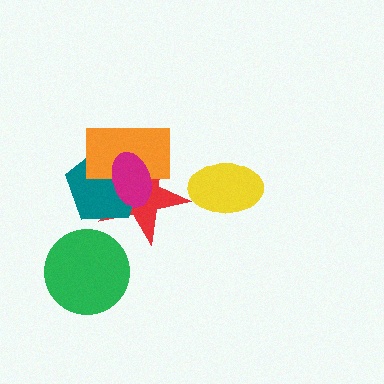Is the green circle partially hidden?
No, no other shape covers it.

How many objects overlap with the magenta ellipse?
3 objects overlap with the magenta ellipse.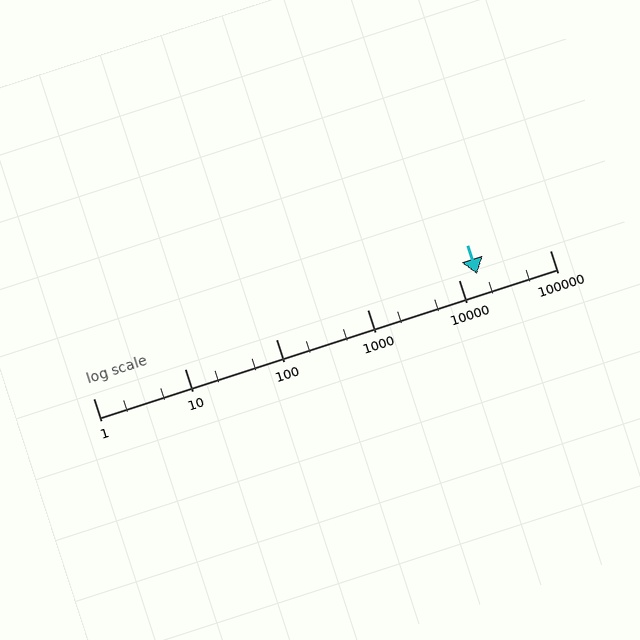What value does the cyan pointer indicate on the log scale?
The pointer indicates approximately 16000.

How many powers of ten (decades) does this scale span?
The scale spans 5 decades, from 1 to 100000.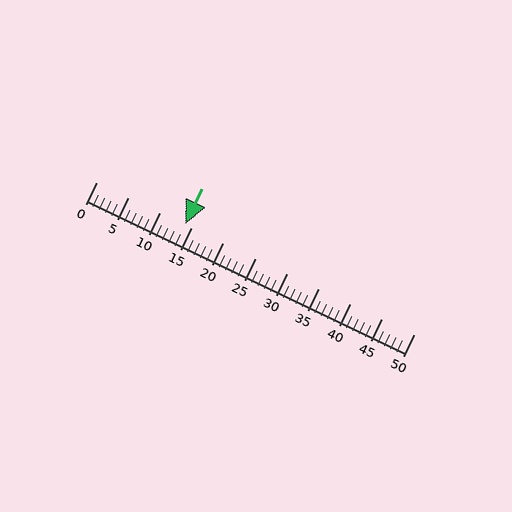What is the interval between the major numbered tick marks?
The major tick marks are spaced 5 units apart.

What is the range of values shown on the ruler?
The ruler shows values from 0 to 50.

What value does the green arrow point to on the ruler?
The green arrow points to approximately 14.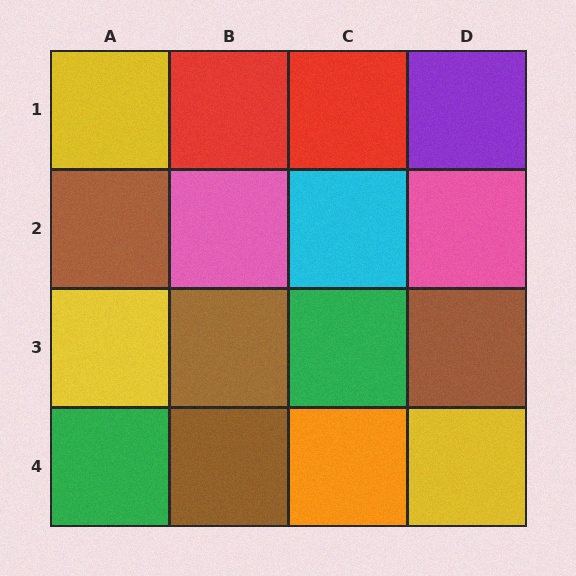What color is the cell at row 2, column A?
Brown.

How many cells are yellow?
3 cells are yellow.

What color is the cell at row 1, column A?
Yellow.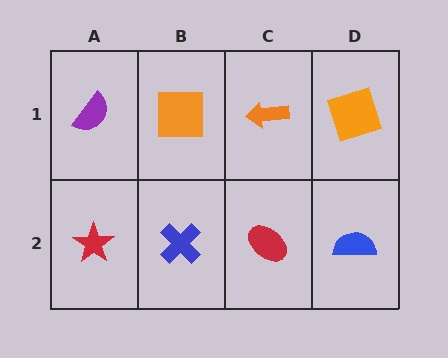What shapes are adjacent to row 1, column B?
A blue cross (row 2, column B), a purple semicircle (row 1, column A), an orange arrow (row 1, column C).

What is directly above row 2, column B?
An orange square.